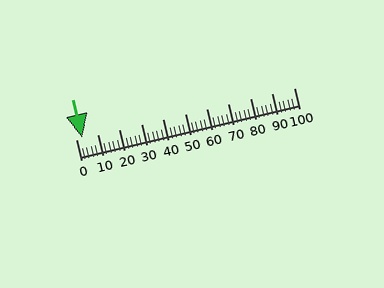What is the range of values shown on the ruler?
The ruler shows values from 0 to 100.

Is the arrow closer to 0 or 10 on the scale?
The arrow is closer to 0.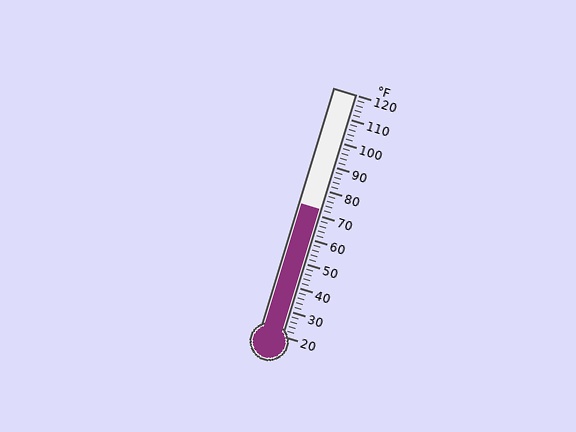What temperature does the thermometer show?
The thermometer shows approximately 72°F.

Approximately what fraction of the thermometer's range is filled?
The thermometer is filled to approximately 50% of its range.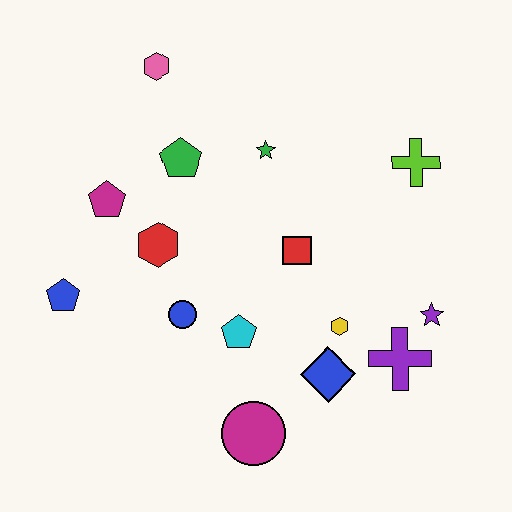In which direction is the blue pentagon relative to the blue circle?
The blue pentagon is to the left of the blue circle.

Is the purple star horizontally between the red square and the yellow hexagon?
No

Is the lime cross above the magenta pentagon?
Yes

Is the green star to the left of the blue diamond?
Yes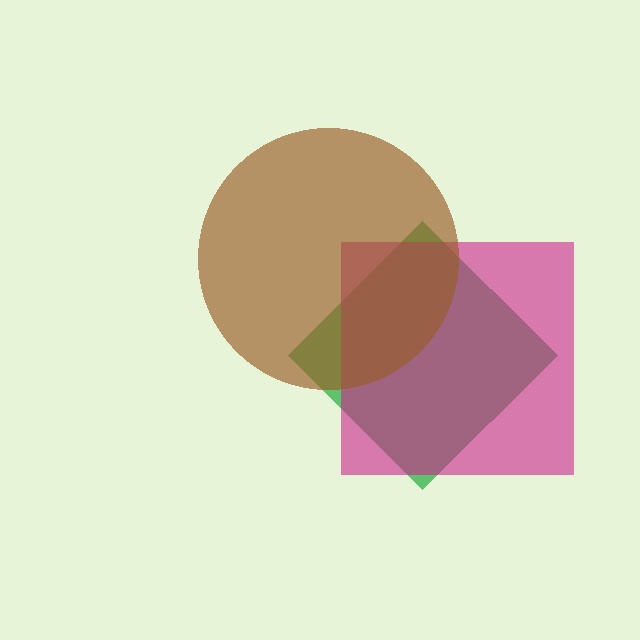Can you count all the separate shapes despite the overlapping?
Yes, there are 3 separate shapes.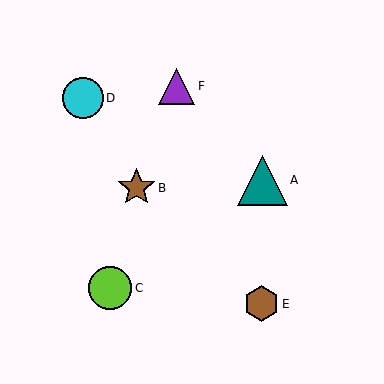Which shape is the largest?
The teal triangle (labeled A) is the largest.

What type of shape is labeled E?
Shape E is a brown hexagon.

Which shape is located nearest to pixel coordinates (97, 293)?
The lime circle (labeled C) at (110, 288) is nearest to that location.